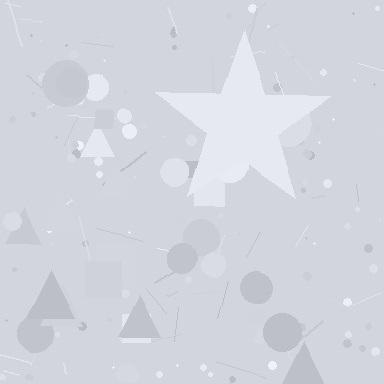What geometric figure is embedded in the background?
A star is embedded in the background.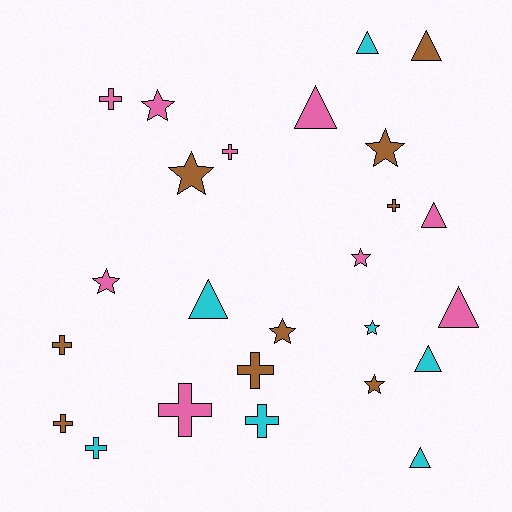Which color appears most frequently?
Pink, with 9 objects.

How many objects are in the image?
There are 25 objects.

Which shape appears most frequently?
Cross, with 9 objects.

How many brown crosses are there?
There are 4 brown crosses.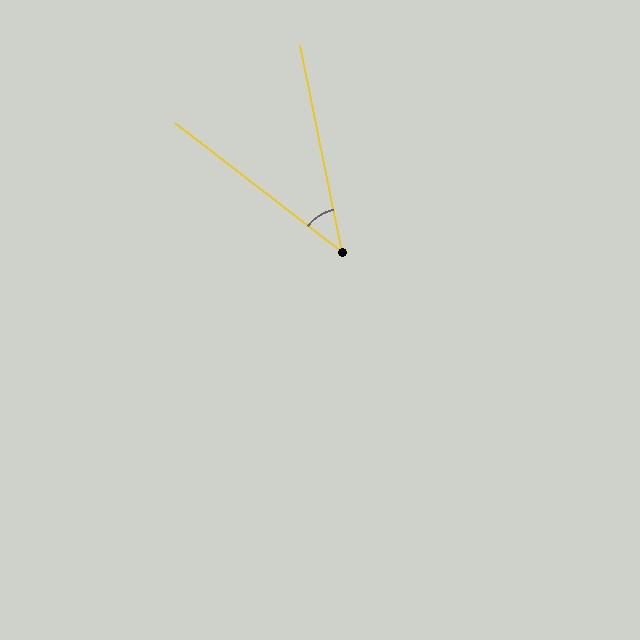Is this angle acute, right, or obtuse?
It is acute.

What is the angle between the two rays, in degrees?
Approximately 41 degrees.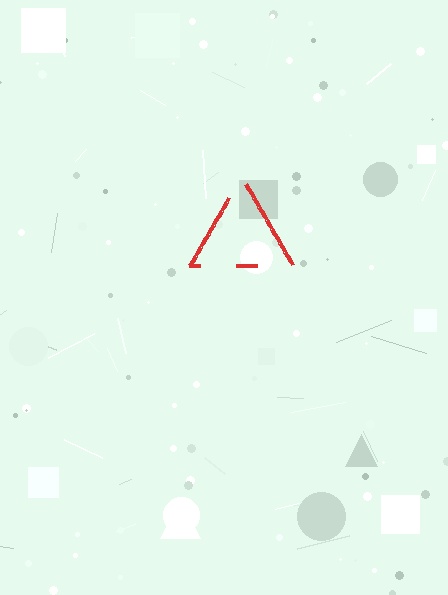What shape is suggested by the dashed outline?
The dashed outline suggests a triangle.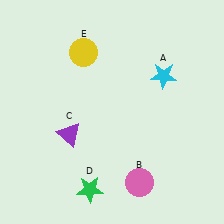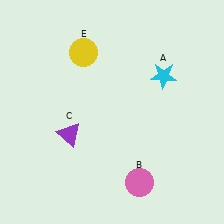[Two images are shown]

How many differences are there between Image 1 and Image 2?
There is 1 difference between the two images.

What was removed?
The green star (D) was removed in Image 2.